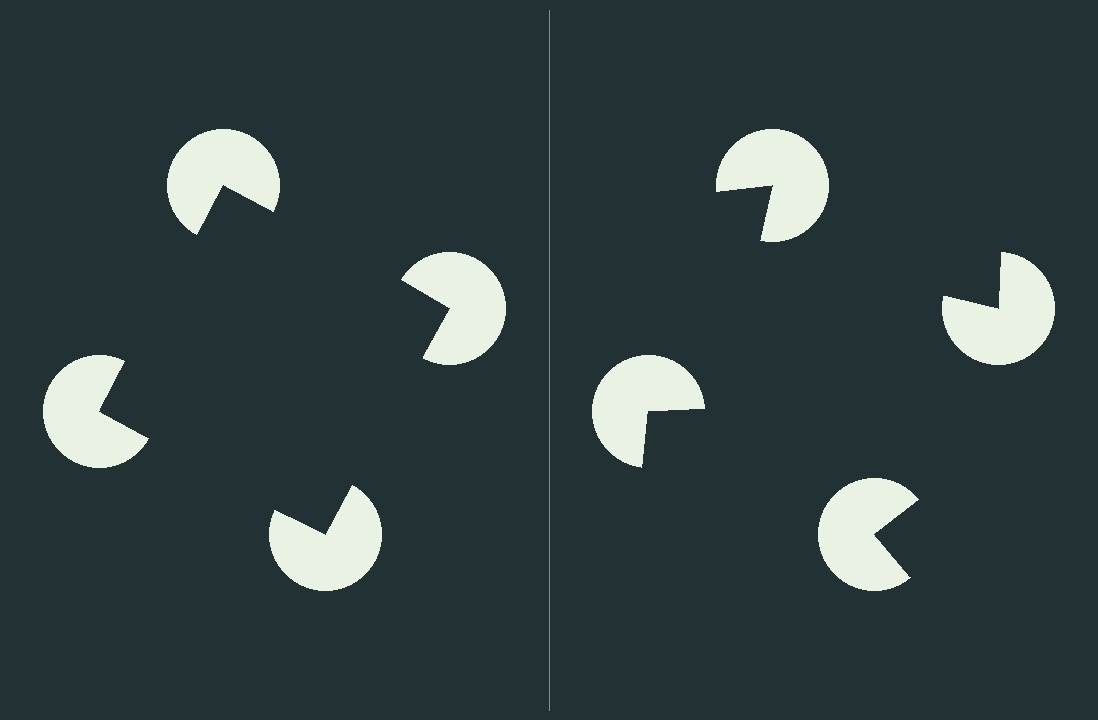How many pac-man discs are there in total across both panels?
8 — 4 on each side.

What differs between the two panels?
The pac-man discs are positioned identically on both sides; only the wedge orientations differ. On the left they align to a square; on the right they are misaligned.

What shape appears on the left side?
An illusory square.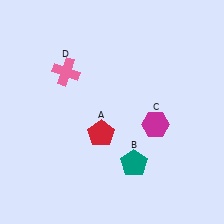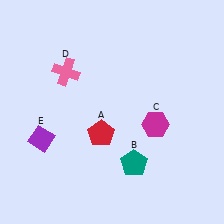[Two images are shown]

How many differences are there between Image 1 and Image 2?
There is 1 difference between the two images.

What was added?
A purple diamond (E) was added in Image 2.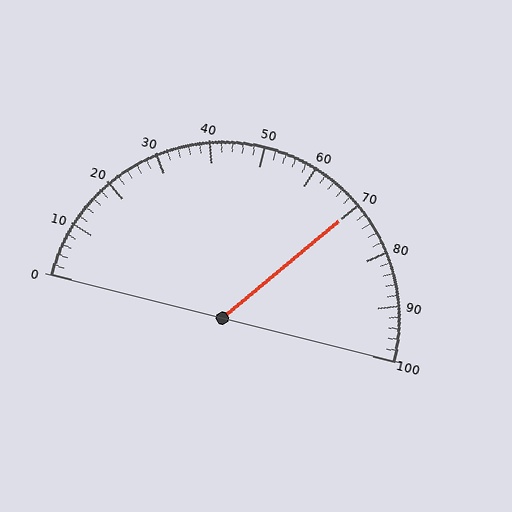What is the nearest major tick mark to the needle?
The nearest major tick mark is 70.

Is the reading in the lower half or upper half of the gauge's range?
The reading is in the upper half of the range (0 to 100).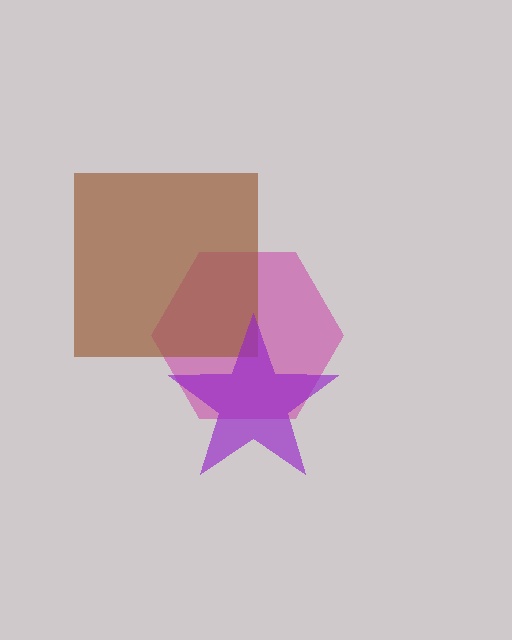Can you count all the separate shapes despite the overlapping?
Yes, there are 3 separate shapes.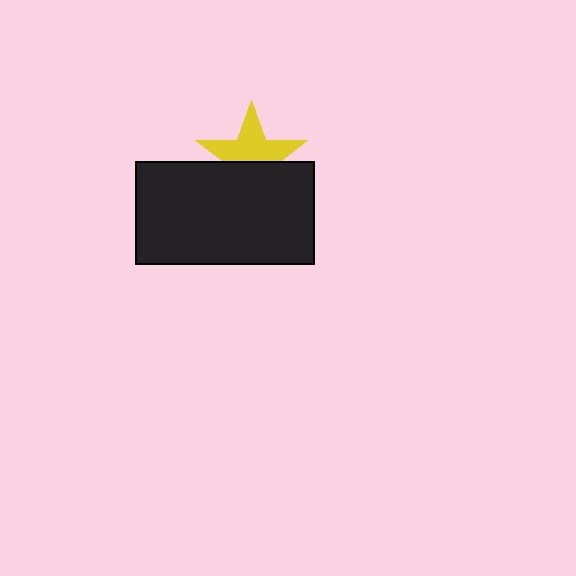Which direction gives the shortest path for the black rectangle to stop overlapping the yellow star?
Moving down gives the shortest separation.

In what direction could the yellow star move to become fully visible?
The yellow star could move up. That would shift it out from behind the black rectangle entirely.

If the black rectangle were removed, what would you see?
You would see the complete yellow star.